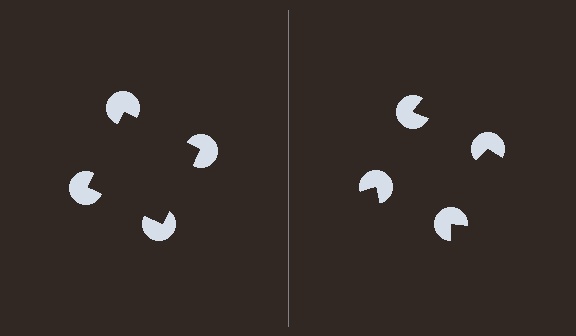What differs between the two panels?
The pac-man discs are positioned identically on both sides; only the wedge orientations differ. On the left they align to a square; on the right they are misaligned.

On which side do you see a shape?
An illusory square appears on the left side. On the right side the wedge cuts are rotated, so no coherent shape forms.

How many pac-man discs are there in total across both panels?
8 — 4 on each side.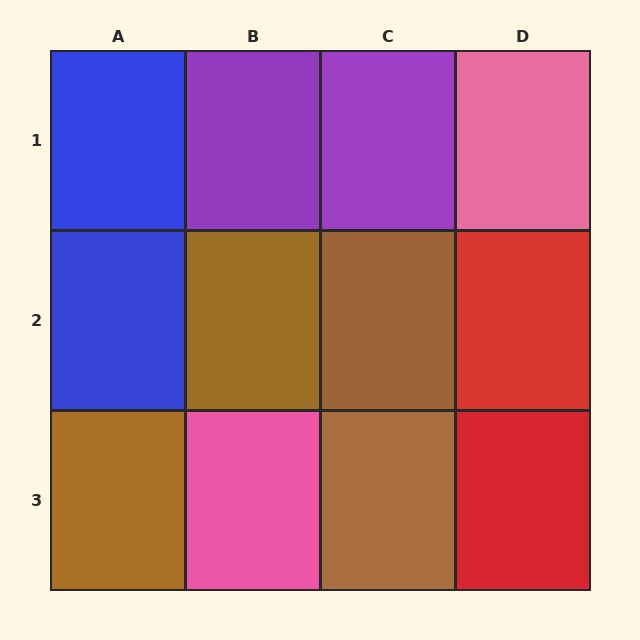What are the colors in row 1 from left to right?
Blue, purple, purple, pink.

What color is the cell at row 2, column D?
Red.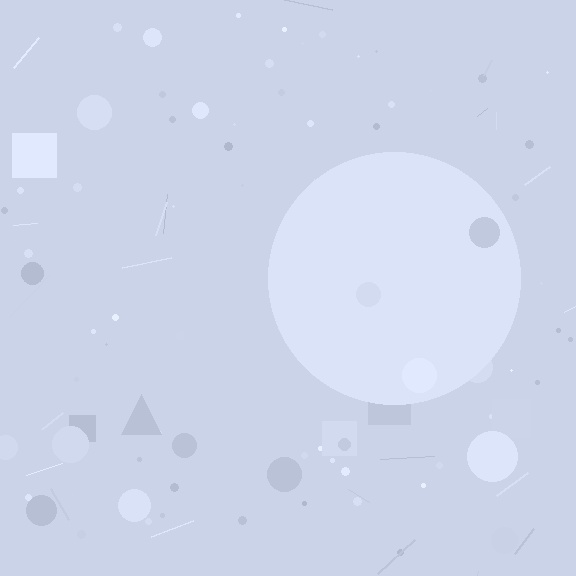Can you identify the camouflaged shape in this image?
The camouflaged shape is a circle.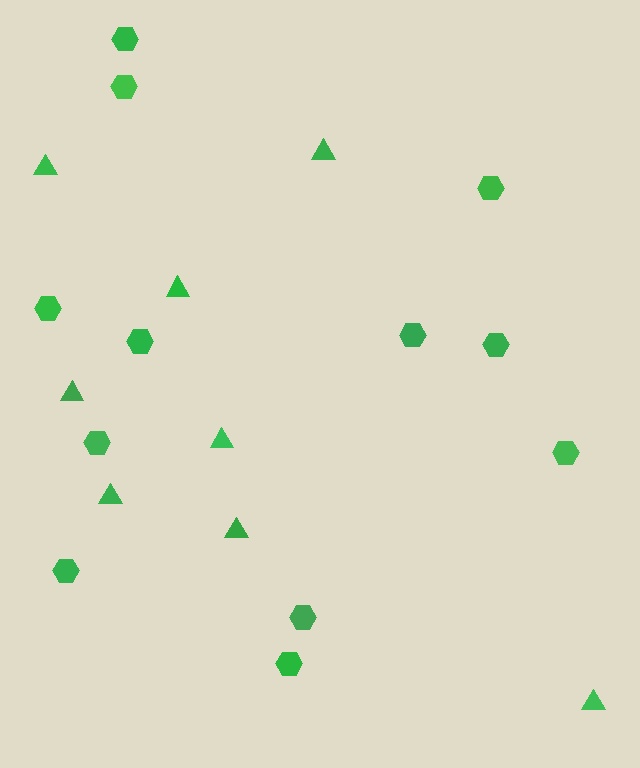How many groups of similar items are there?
There are 2 groups: one group of hexagons (12) and one group of triangles (8).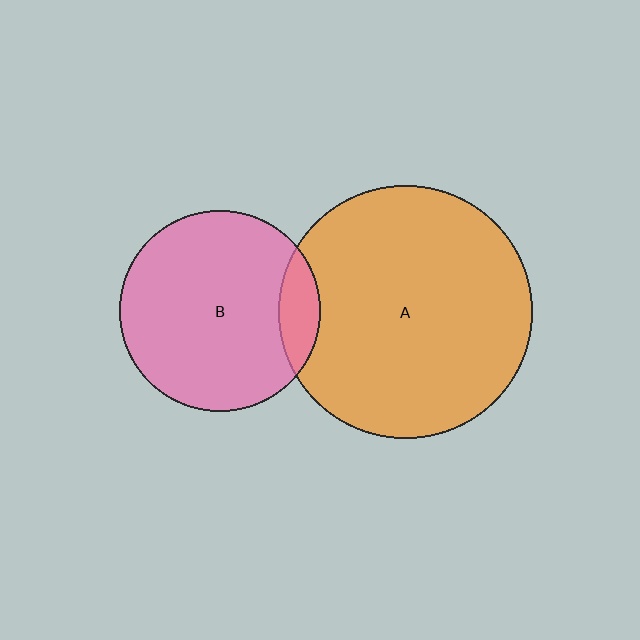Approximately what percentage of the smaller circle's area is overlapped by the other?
Approximately 10%.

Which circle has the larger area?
Circle A (orange).